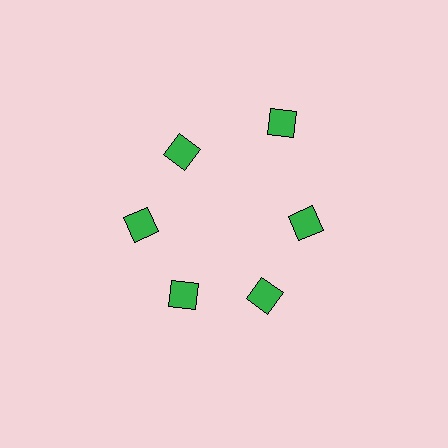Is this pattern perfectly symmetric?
No. The 6 green diamonds are arranged in a ring, but one element near the 1 o'clock position is pushed outward from the center, breaking the 6-fold rotational symmetry.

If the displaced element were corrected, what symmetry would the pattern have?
It would have 6-fold rotational symmetry — the pattern would map onto itself every 60 degrees.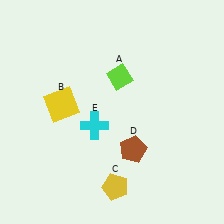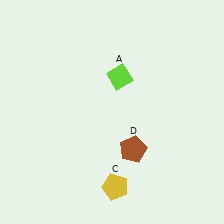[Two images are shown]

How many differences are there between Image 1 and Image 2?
There are 2 differences between the two images.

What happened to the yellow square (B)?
The yellow square (B) was removed in Image 2. It was in the top-left area of Image 1.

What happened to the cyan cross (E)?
The cyan cross (E) was removed in Image 2. It was in the bottom-left area of Image 1.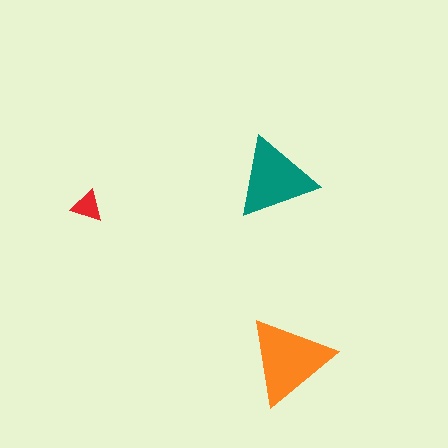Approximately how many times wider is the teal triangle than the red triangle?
About 2.5 times wider.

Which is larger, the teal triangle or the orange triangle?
The orange one.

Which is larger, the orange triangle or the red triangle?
The orange one.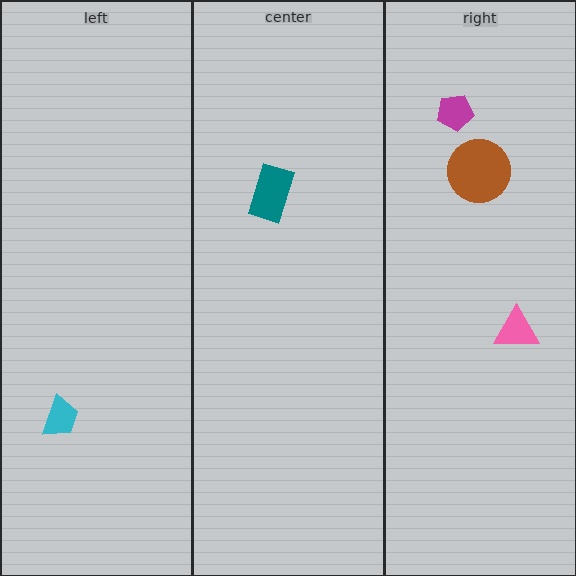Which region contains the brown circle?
The right region.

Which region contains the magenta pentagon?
The right region.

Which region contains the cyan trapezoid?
The left region.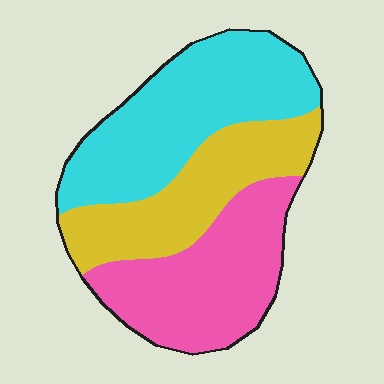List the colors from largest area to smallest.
From largest to smallest: cyan, pink, yellow.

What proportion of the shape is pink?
Pink takes up about one third (1/3) of the shape.